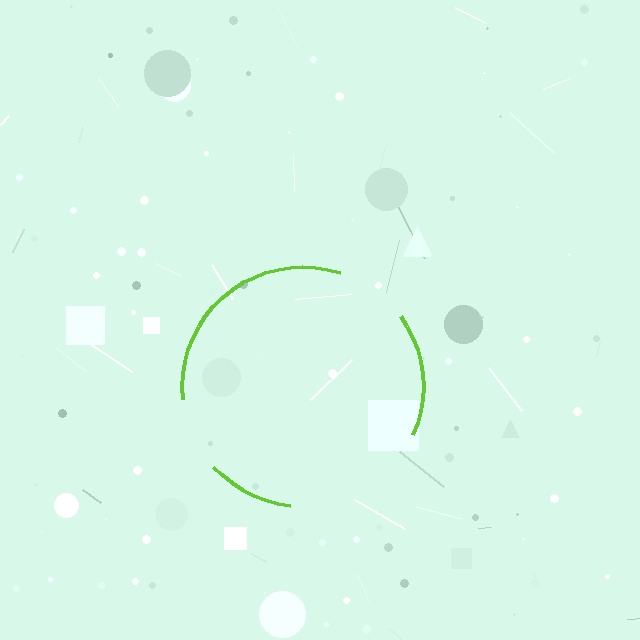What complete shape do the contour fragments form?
The contour fragments form a circle.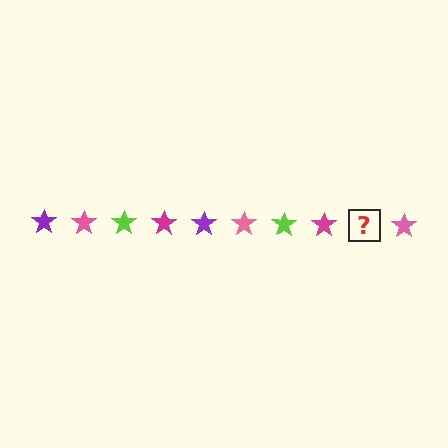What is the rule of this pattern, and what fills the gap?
The rule is that the pattern cycles through purple, pink, lime, magenta stars. The gap should be filled with a purple star.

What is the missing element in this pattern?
The missing element is a purple star.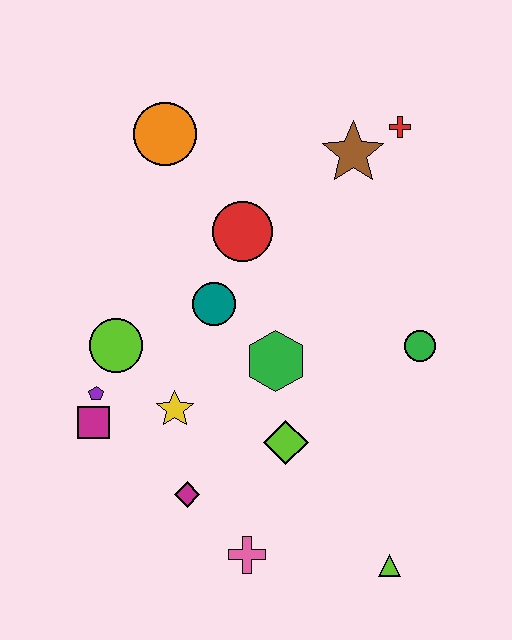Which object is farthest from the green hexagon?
The red cross is farthest from the green hexagon.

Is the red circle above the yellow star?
Yes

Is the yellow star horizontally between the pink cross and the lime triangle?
No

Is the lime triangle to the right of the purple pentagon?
Yes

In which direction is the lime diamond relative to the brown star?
The lime diamond is below the brown star.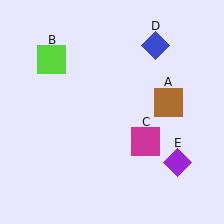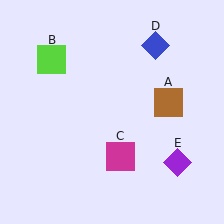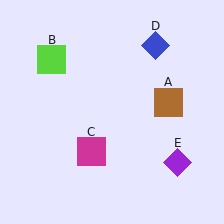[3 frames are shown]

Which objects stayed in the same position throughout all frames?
Brown square (object A) and lime square (object B) and blue diamond (object D) and purple diamond (object E) remained stationary.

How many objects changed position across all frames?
1 object changed position: magenta square (object C).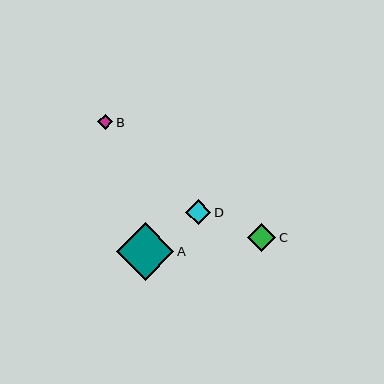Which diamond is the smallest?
Diamond B is the smallest with a size of approximately 15 pixels.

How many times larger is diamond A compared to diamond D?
Diamond A is approximately 2.3 times the size of diamond D.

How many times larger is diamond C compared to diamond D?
Diamond C is approximately 1.1 times the size of diamond D.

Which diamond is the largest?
Diamond A is the largest with a size of approximately 57 pixels.